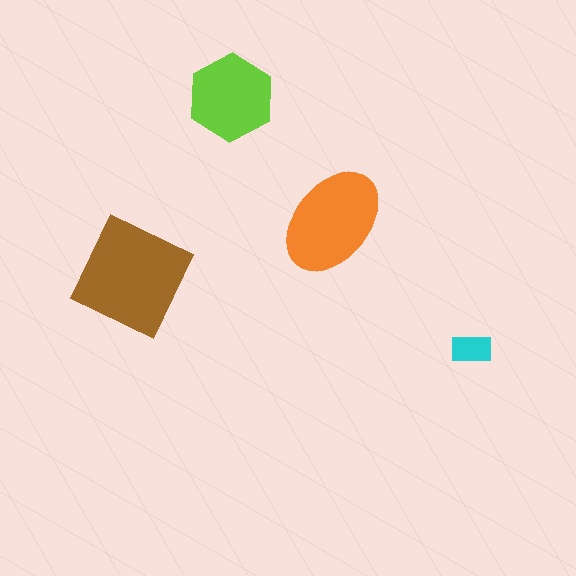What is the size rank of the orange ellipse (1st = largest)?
2nd.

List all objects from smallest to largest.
The cyan rectangle, the lime hexagon, the orange ellipse, the brown square.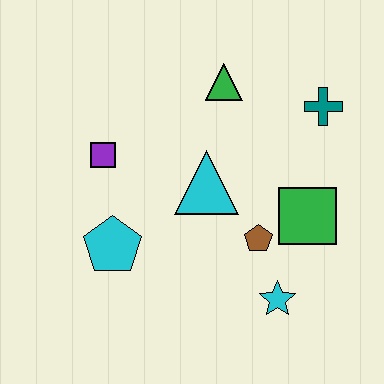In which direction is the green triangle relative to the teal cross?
The green triangle is to the left of the teal cross.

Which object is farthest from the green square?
The purple square is farthest from the green square.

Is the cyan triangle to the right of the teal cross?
No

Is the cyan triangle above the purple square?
No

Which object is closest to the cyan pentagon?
The purple square is closest to the cyan pentagon.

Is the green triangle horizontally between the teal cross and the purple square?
Yes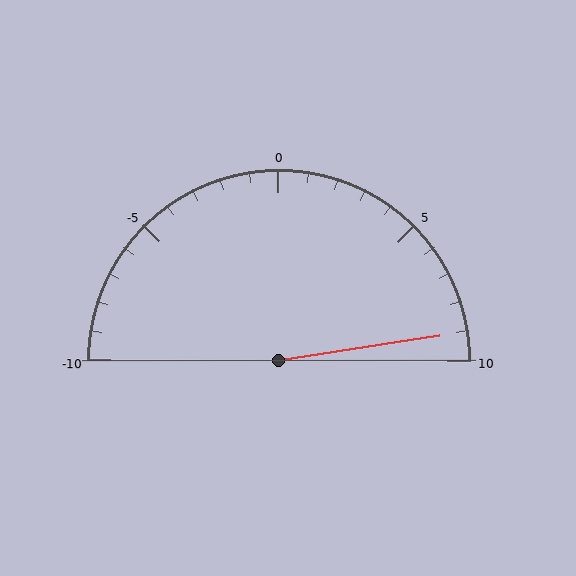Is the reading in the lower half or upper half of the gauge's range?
The reading is in the upper half of the range (-10 to 10).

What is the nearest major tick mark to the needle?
The nearest major tick mark is 10.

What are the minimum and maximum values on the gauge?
The gauge ranges from -10 to 10.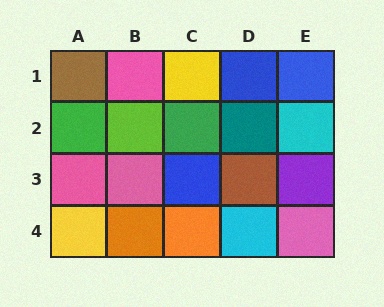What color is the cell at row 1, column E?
Blue.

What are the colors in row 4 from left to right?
Yellow, orange, orange, cyan, pink.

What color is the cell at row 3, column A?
Pink.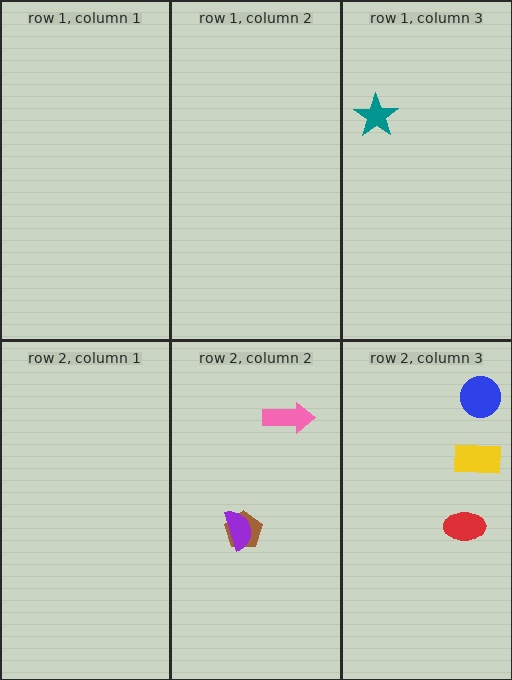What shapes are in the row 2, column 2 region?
The pink arrow, the brown pentagon, the purple semicircle.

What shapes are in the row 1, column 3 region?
The teal star.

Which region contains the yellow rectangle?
The row 2, column 3 region.